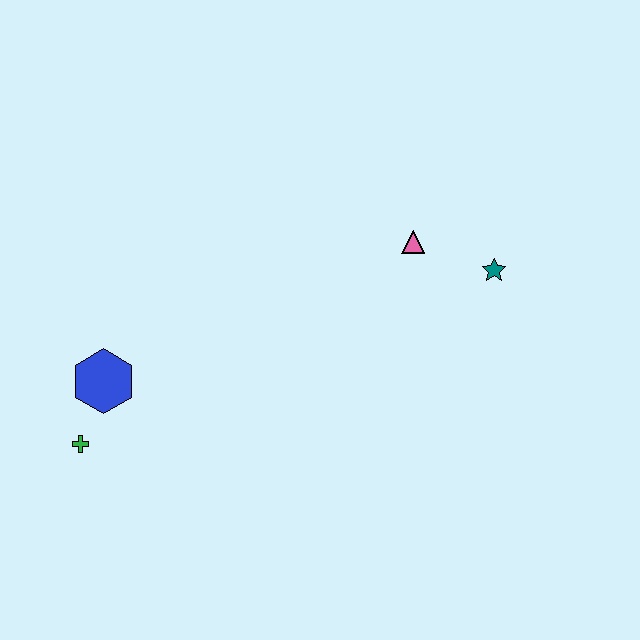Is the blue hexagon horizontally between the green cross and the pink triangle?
Yes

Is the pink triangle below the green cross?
No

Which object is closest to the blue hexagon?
The green cross is closest to the blue hexagon.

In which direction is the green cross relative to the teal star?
The green cross is to the left of the teal star.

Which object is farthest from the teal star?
The green cross is farthest from the teal star.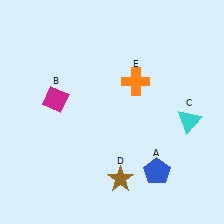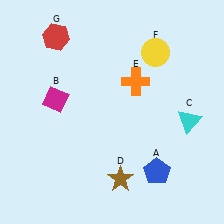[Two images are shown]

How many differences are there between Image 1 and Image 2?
There are 2 differences between the two images.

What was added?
A yellow circle (F), a red hexagon (G) were added in Image 2.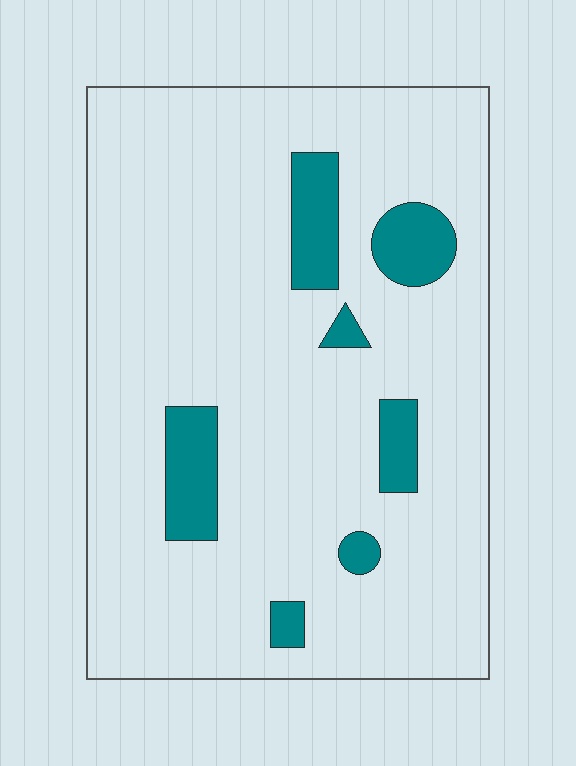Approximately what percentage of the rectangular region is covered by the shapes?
Approximately 10%.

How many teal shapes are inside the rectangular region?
7.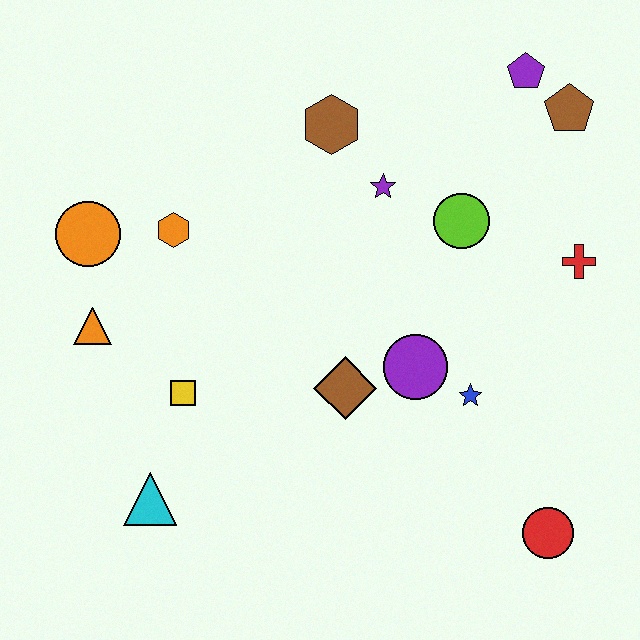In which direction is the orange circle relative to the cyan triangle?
The orange circle is above the cyan triangle.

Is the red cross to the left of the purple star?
No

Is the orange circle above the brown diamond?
Yes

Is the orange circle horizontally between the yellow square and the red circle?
No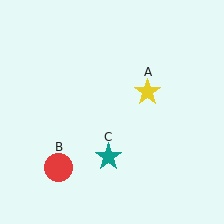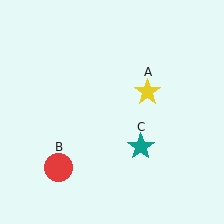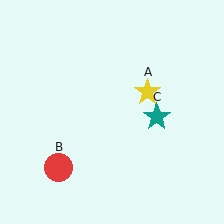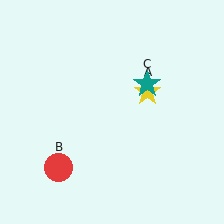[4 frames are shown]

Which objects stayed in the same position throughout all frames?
Yellow star (object A) and red circle (object B) remained stationary.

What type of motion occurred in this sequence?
The teal star (object C) rotated counterclockwise around the center of the scene.